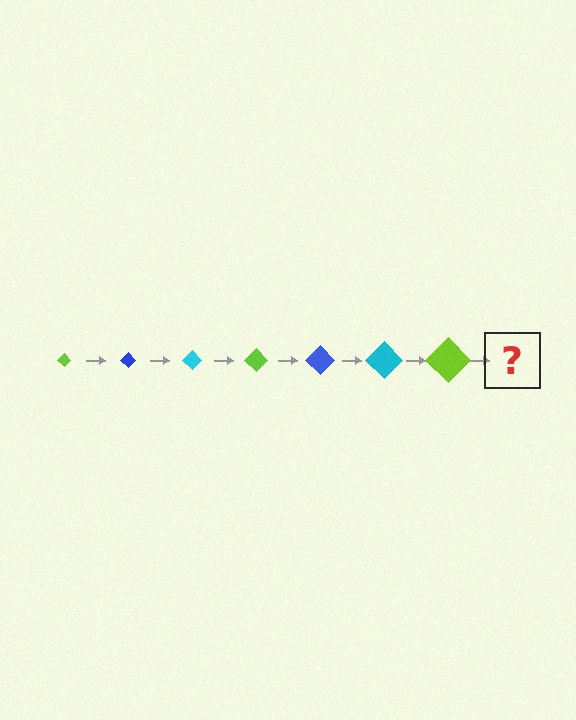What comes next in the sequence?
The next element should be a blue diamond, larger than the previous one.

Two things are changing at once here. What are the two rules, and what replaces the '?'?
The two rules are that the diamond grows larger each step and the color cycles through lime, blue, and cyan. The '?' should be a blue diamond, larger than the previous one.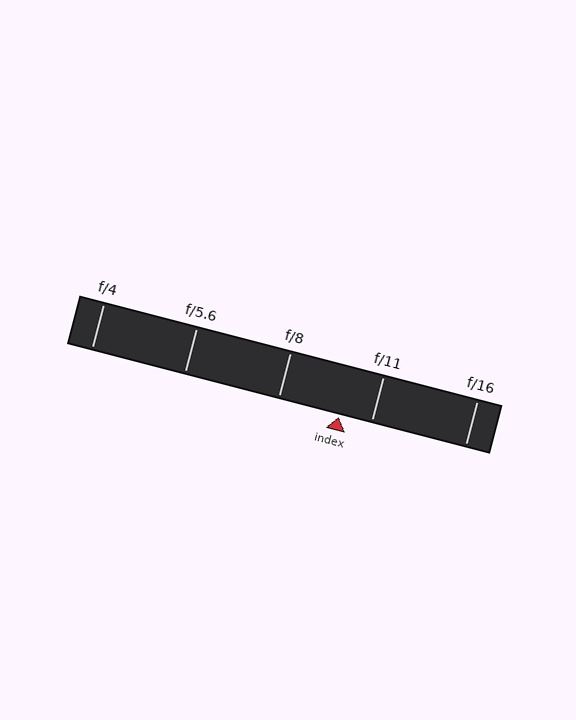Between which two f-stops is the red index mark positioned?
The index mark is between f/8 and f/11.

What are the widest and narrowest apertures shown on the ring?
The widest aperture shown is f/4 and the narrowest is f/16.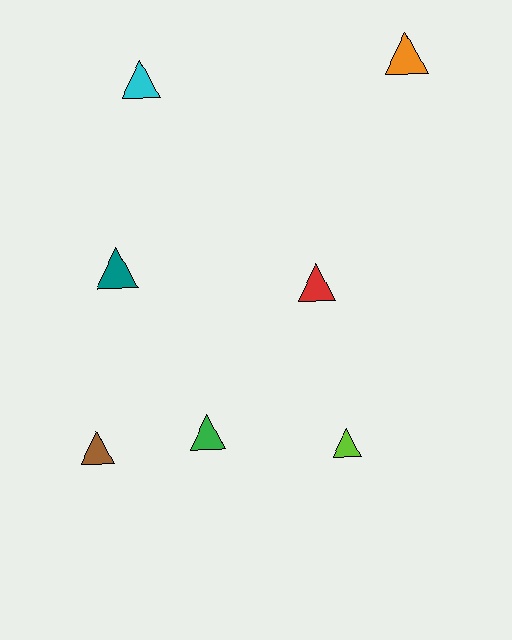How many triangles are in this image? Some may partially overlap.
There are 7 triangles.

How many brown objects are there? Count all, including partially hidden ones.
There is 1 brown object.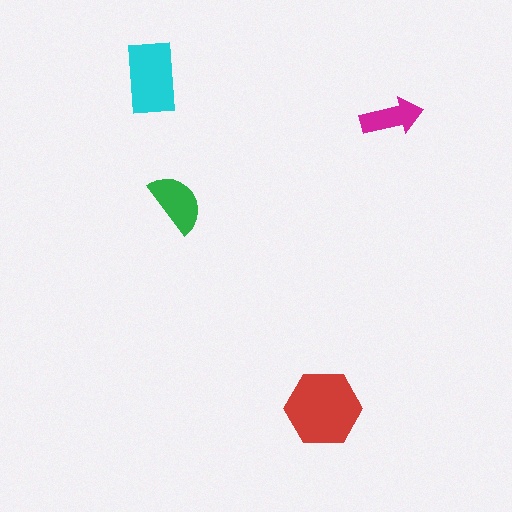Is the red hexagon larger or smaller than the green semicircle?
Larger.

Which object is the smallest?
The magenta arrow.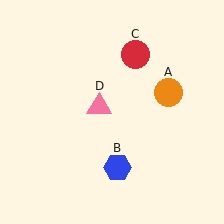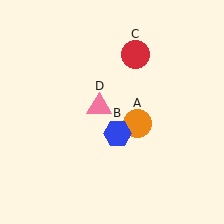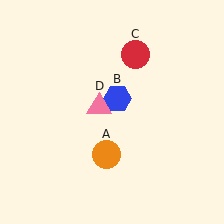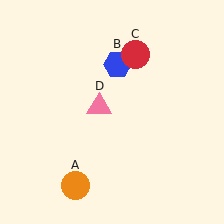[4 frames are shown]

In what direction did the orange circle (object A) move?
The orange circle (object A) moved down and to the left.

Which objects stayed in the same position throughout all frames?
Red circle (object C) and pink triangle (object D) remained stationary.